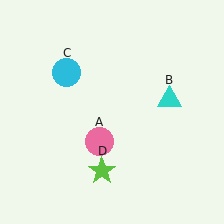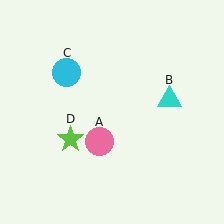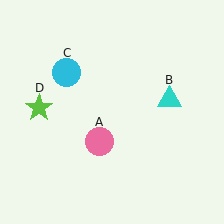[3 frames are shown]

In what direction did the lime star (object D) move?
The lime star (object D) moved up and to the left.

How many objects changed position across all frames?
1 object changed position: lime star (object D).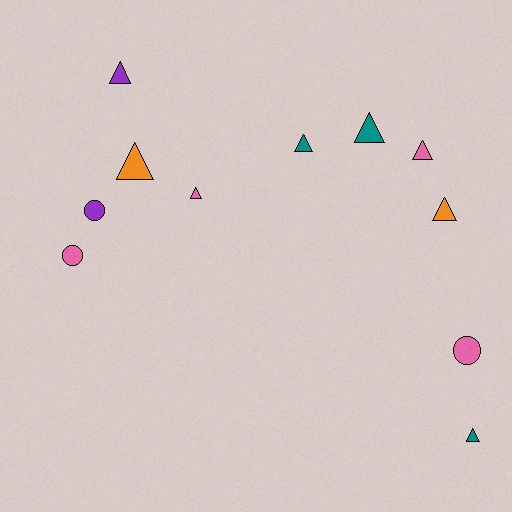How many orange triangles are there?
There are 2 orange triangles.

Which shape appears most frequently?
Triangle, with 8 objects.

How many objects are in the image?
There are 11 objects.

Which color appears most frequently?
Pink, with 4 objects.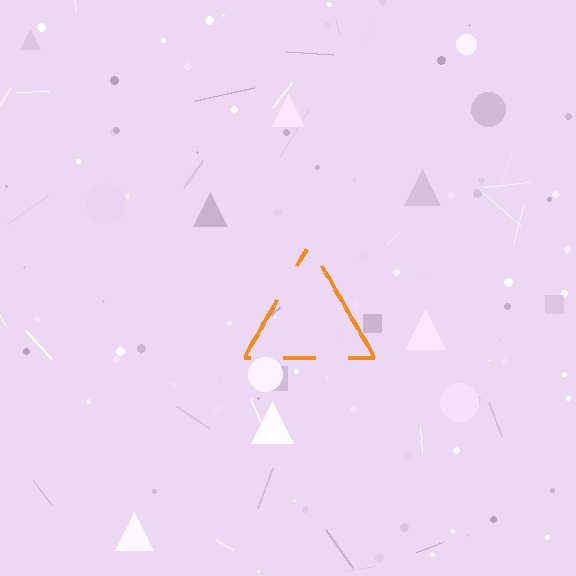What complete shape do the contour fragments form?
The contour fragments form a triangle.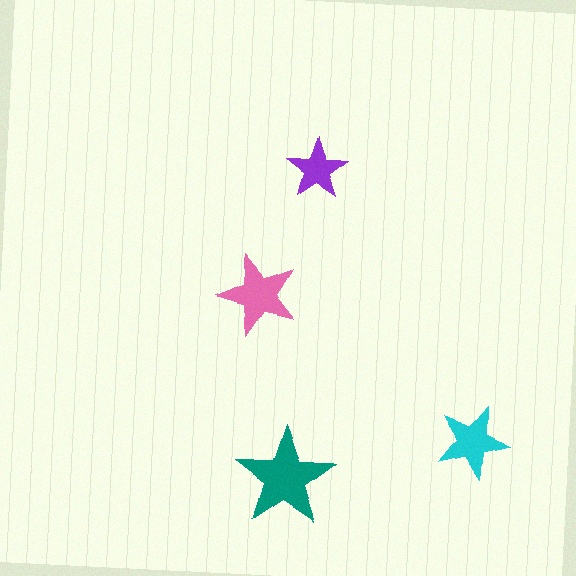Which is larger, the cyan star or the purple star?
The cyan one.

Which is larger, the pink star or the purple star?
The pink one.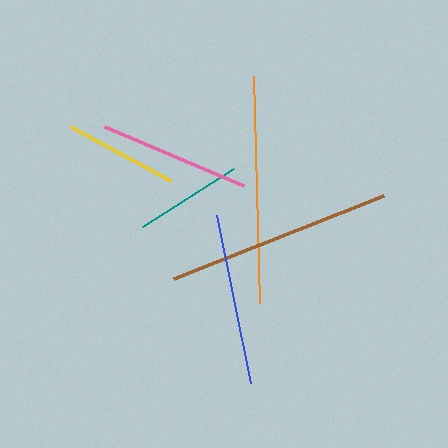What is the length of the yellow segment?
The yellow segment is approximately 113 pixels long.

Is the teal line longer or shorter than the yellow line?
The yellow line is longer than the teal line.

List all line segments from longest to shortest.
From longest to shortest: orange, brown, blue, pink, yellow, teal.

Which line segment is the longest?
The orange line is the longest at approximately 227 pixels.